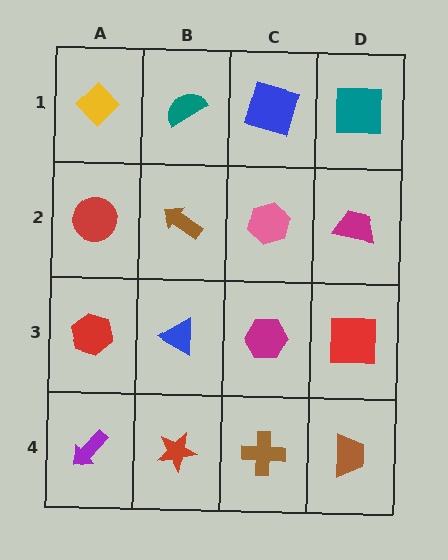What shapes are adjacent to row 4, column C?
A magenta hexagon (row 3, column C), a red star (row 4, column B), a brown trapezoid (row 4, column D).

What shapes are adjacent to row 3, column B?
A brown arrow (row 2, column B), a red star (row 4, column B), a red hexagon (row 3, column A), a magenta hexagon (row 3, column C).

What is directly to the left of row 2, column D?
A pink hexagon.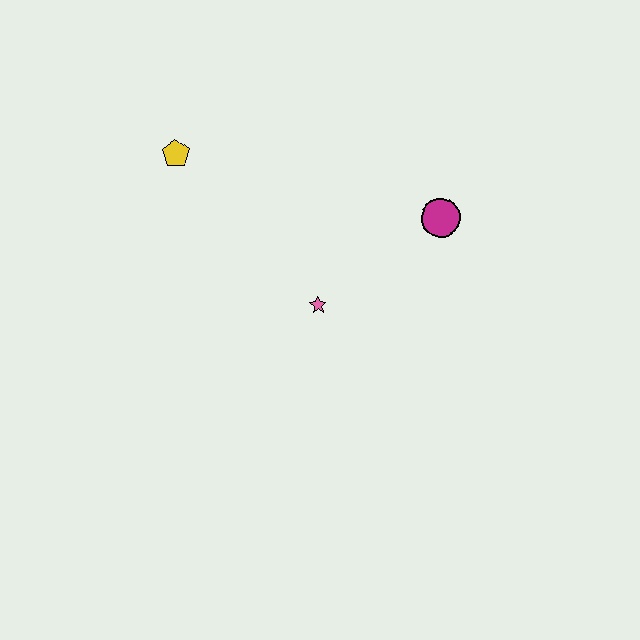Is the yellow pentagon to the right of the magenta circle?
No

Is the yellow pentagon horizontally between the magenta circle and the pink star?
No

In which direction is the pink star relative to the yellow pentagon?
The pink star is below the yellow pentagon.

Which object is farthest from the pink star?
The yellow pentagon is farthest from the pink star.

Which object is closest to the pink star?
The magenta circle is closest to the pink star.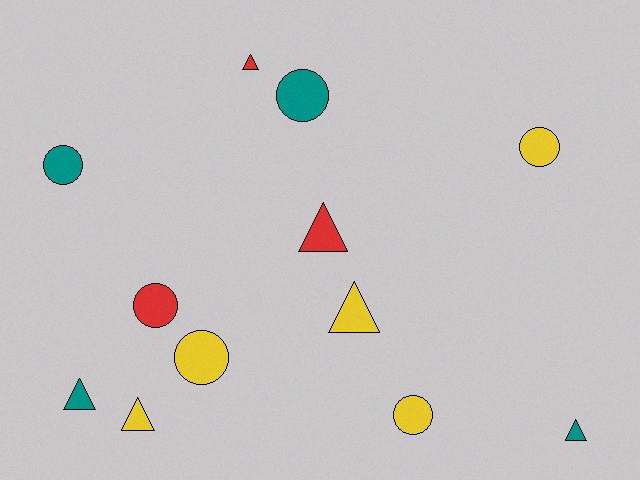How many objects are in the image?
There are 12 objects.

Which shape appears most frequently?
Triangle, with 6 objects.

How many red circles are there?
There is 1 red circle.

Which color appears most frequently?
Yellow, with 5 objects.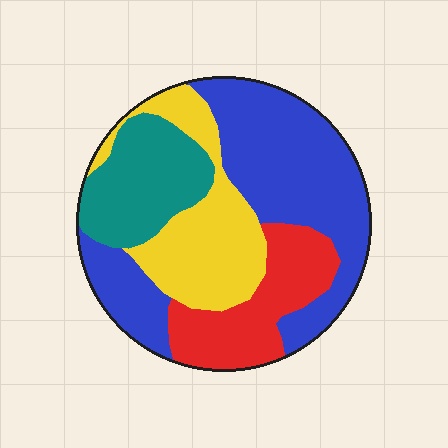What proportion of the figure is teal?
Teal covers around 20% of the figure.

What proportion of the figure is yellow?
Yellow takes up between a sixth and a third of the figure.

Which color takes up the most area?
Blue, at roughly 40%.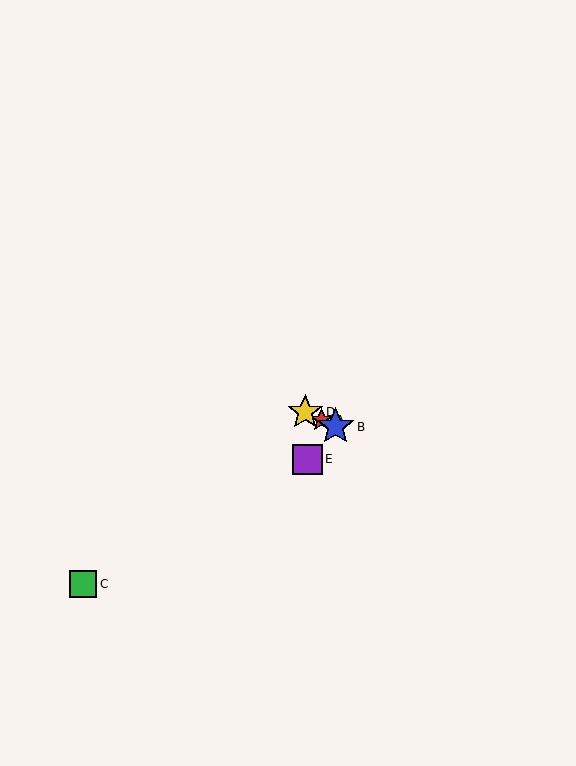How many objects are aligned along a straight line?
3 objects (A, B, D) are aligned along a straight line.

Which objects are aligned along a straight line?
Objects A, B, D are aligned along a straight line.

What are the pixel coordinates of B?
Object B is at (335, 427).